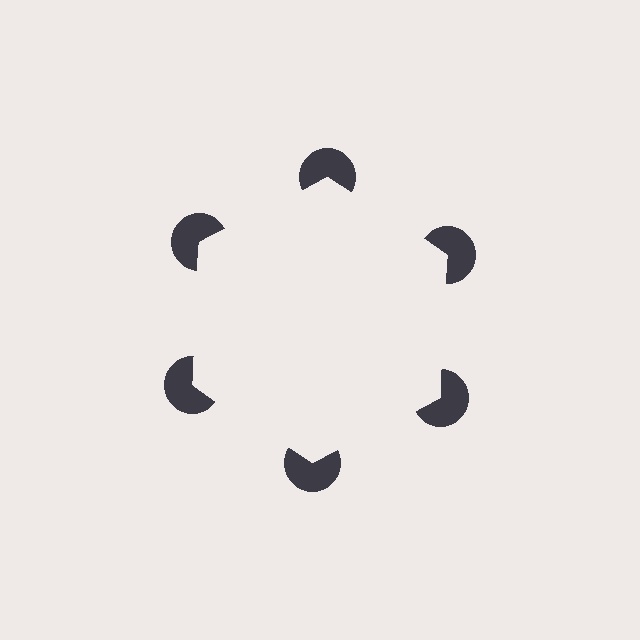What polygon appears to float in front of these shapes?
An illusory hexagon — its edges are inferred from the aligned wedge cuts in the pac-man discs, not physically drawn.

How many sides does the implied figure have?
6 sides.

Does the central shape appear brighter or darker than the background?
It typically appears slightly brighter than the background, even though no actual brightness change is drawn.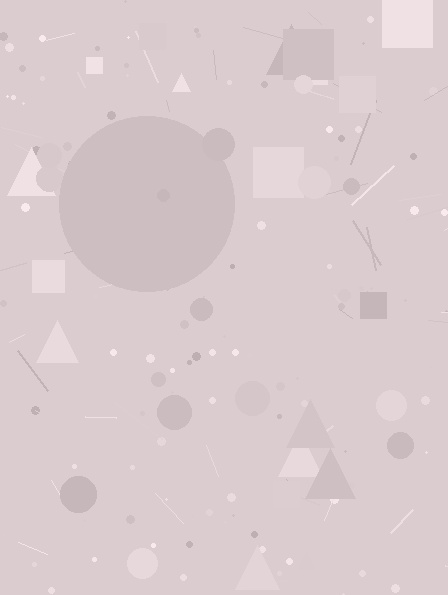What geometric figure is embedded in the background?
A circle is embedded in the background.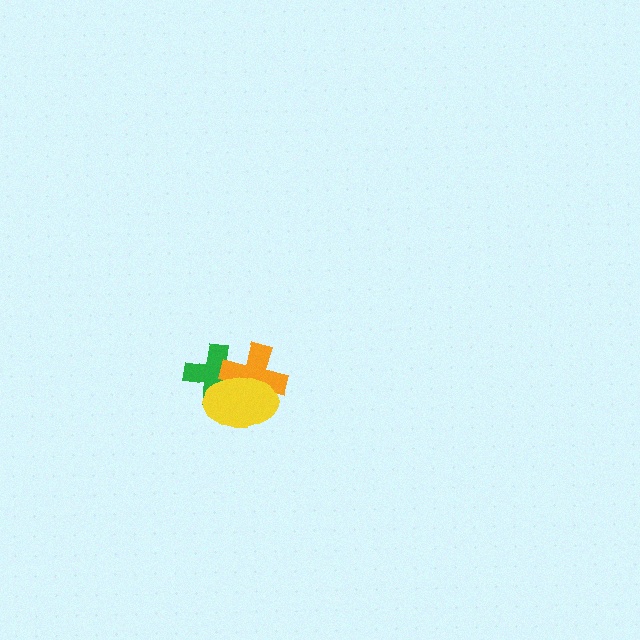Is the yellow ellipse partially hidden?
No, no other shape covers it.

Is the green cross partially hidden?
Yes, it is partially covered by another shape.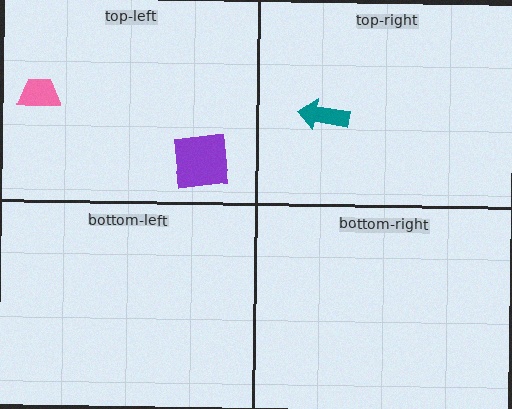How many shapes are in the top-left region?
2.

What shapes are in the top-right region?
The teal arrow.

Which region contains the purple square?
The top-left region.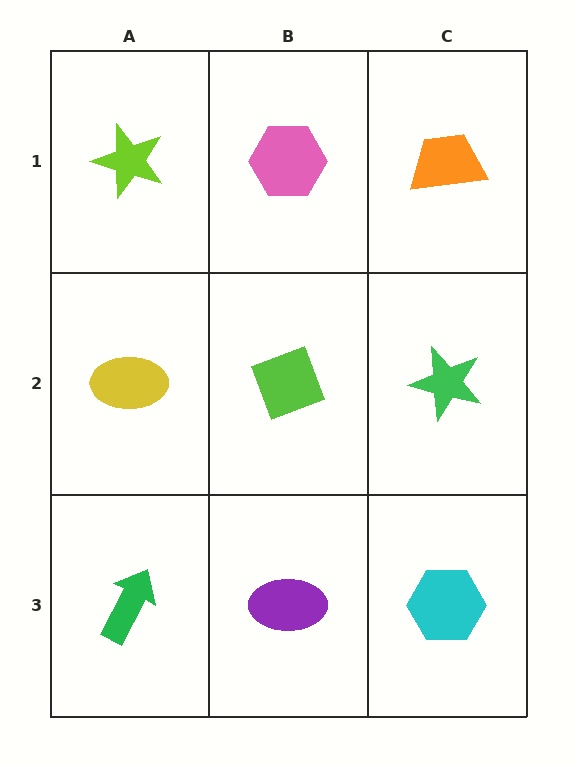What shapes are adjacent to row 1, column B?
A lime diamond (row 2, column B), a lime star (row 1, column A), an orange trapezoid (row 1, column C).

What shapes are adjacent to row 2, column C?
An orange trapezoid (row 1, column C), a cyan hexagon (row 3, column C), a lime diamond (row 2, column B).